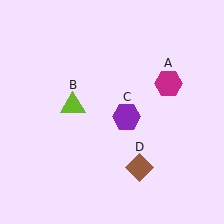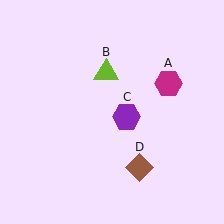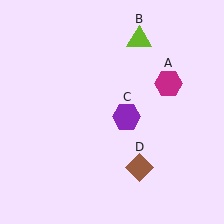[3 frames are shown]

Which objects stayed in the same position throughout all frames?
Magenta hexagon (object A) and purple hexagon (object C) and brown diamond (object D) remained stationary.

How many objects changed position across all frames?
1 object changed position: lime triangle (object B).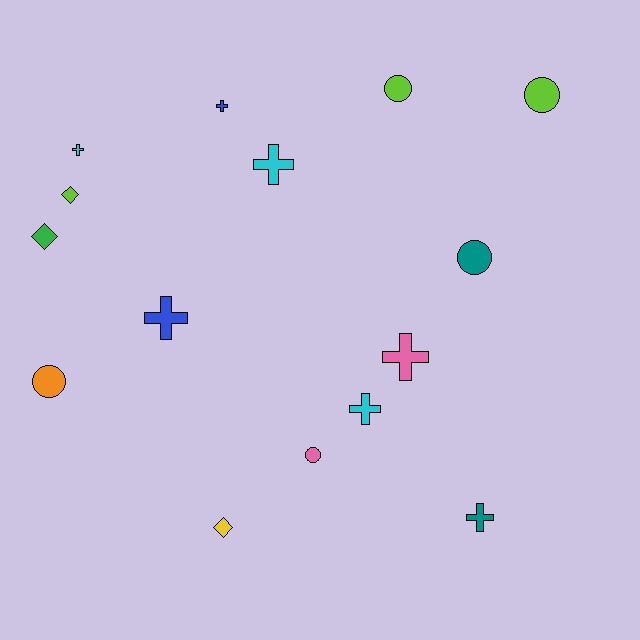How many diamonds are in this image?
There are 3 diamonds.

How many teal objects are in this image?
There are 2 teal objects.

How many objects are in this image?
There are 15 objects.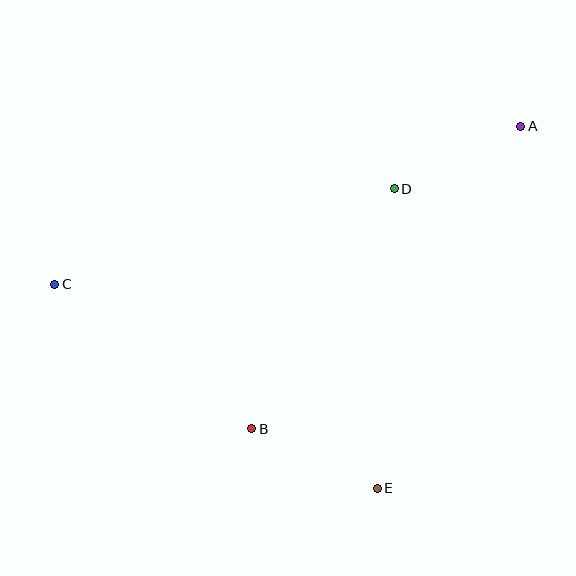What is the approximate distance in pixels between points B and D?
The distance between B and D is approximately 279 pixels.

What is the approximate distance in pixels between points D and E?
The distance between D and E is approximately 300 pixels.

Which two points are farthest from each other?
Points A and C are farthest from each other.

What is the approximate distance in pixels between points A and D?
The distance between A and D is approximately 141 pixels.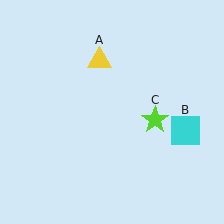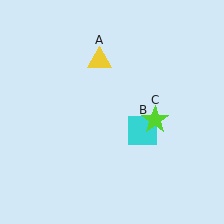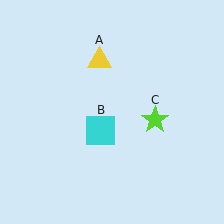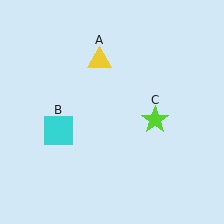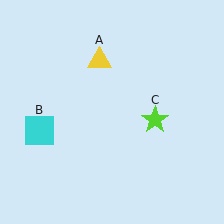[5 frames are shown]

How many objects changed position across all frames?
1 object changed position: cyan square (object B).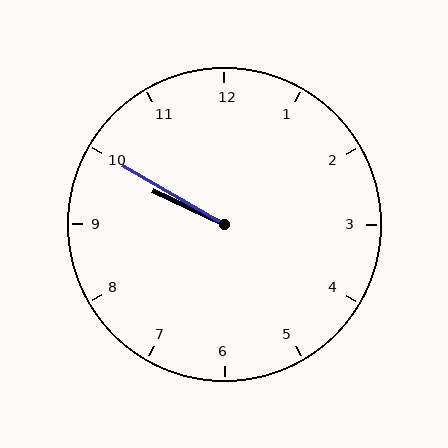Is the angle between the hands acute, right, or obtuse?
It is acute.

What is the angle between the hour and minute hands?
Approximately 5 degrees.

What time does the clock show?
9:50.